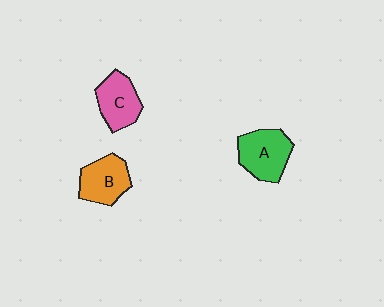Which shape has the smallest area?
Shape C (pink).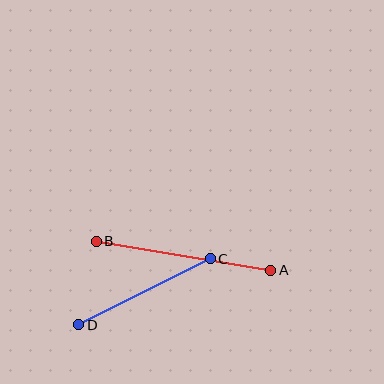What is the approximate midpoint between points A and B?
The midpoint is at approximately (183, 256) pixels.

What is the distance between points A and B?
The distance is approximately 177 pixels.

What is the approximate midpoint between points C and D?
The midpoint is at approximately (145, 292) pixels.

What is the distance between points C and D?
The distance is approximately 147 pixels.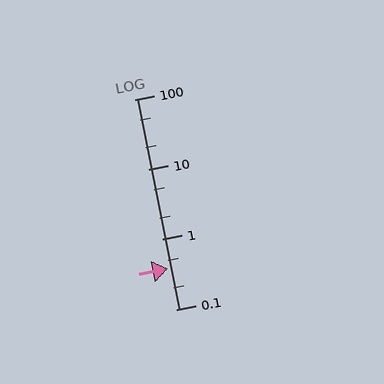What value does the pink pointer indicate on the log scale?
The pointer indicates approximately 0.38.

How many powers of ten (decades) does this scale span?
The scale spans 3 decades, from 0.1 to 100.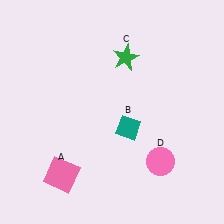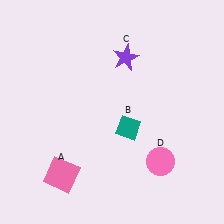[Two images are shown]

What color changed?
The star (C) changed from green in Image 1 to purple in Image 2.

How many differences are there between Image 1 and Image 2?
There is 1 difference between the two images.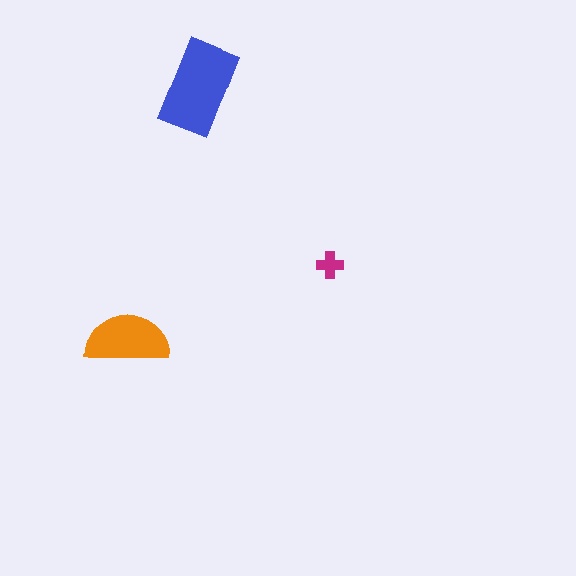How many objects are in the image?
There are 3 objects in the image.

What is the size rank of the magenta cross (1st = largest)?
3rd.